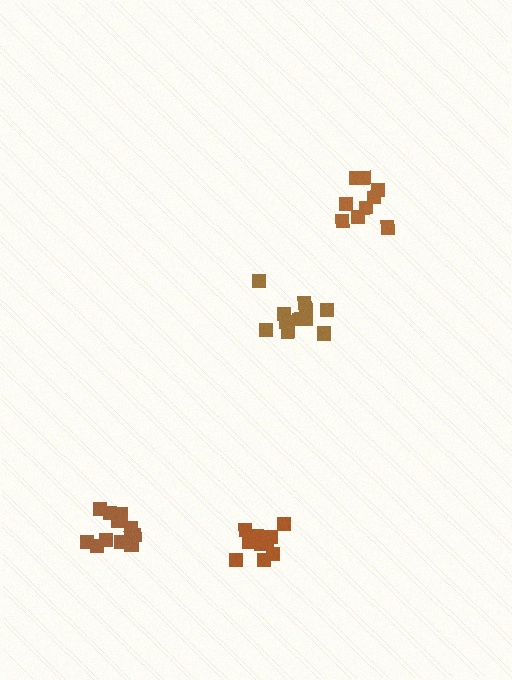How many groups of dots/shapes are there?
There are 4 groups.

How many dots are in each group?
Group 1: 11 dots, Group 2: 9 dots, Group 3: 10 dots, Group 4: 12 dots (42 total).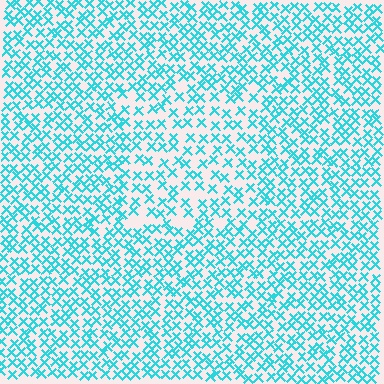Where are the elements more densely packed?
The elements are more densely packed outside the rectangle boundary.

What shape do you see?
I see a rectangle.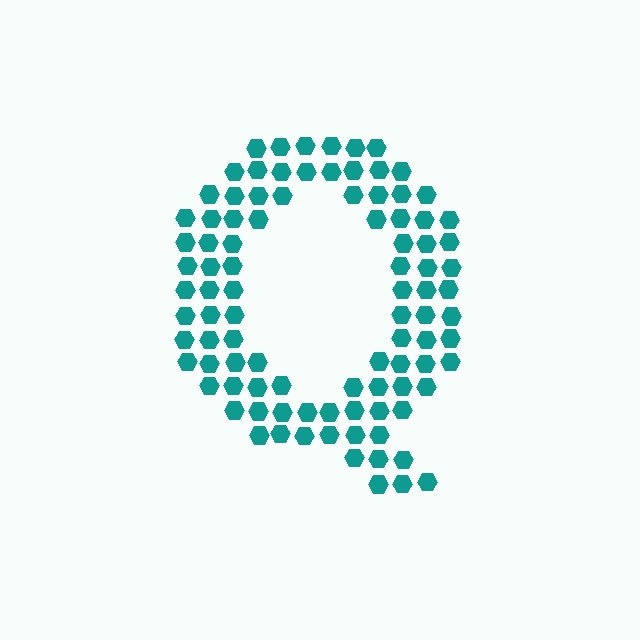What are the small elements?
The small elements are hexagons.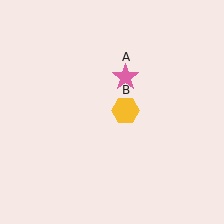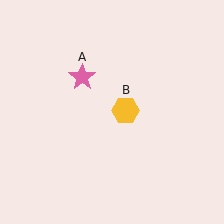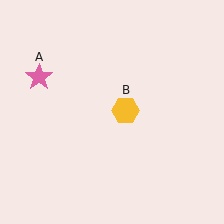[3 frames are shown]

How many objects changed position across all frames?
1 object changed position: pink star (object A).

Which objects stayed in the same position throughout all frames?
Yellow hexagon (object B) remained stationary.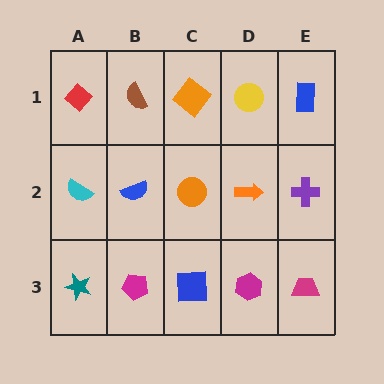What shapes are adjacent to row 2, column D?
A yellow circle (row 1, column D), a magenta hexagon (row 3, column D), an orange circle (row 2, column C), a purple cross (row 2, column E).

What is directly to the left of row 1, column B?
A red diamond.